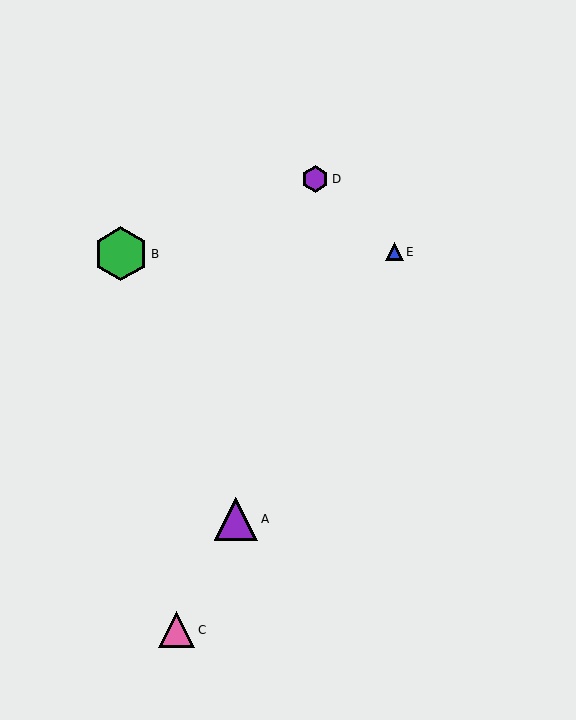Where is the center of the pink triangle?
The center of the pink triangle is at (176, 630).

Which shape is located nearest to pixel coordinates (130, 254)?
The green hexagon (labeled B) at (121, 254) is nearest to that location.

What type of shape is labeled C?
Shape C is a pink triangle.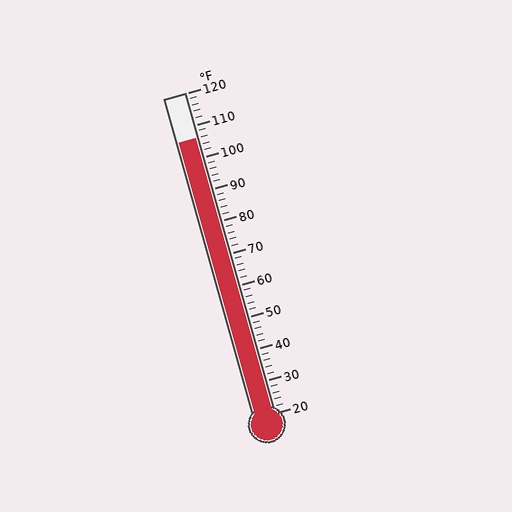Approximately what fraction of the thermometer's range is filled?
The thermometer is filled to approximately 85% of its range.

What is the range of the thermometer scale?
The thermometer scale ranges from 20°F to 120°F.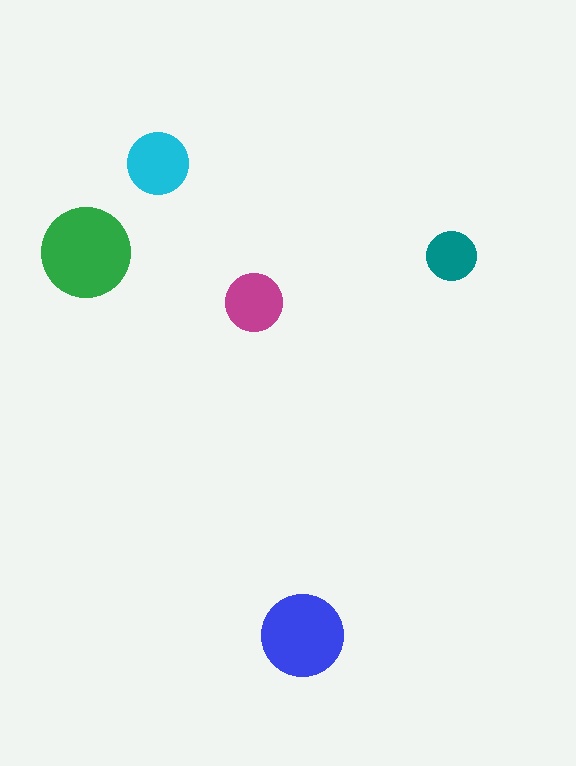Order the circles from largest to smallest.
the green one, the blue one, the cyan one, the magenta one, the teal one.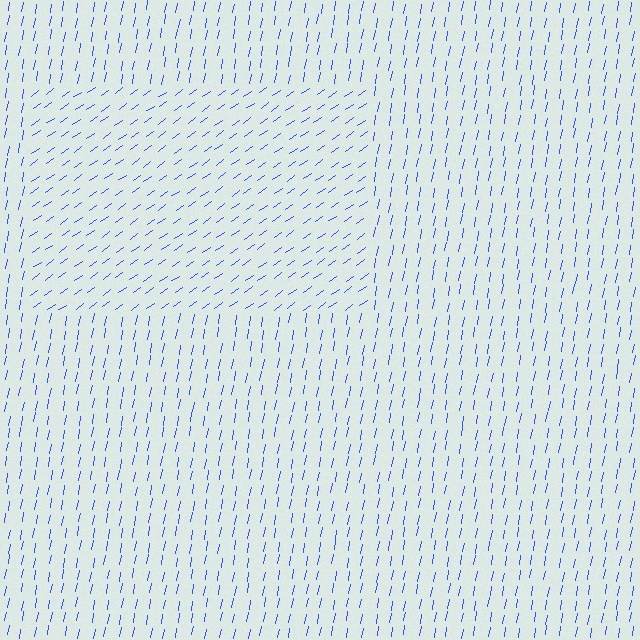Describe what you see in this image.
The image is filled with small blue line segments. A rectangle region in the image has lines oriented differently from the surrounding lines, creating a visible texture boundary.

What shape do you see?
I see a rectangle.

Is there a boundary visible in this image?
Yes, there is a texture boundary formed by a change in line orientation.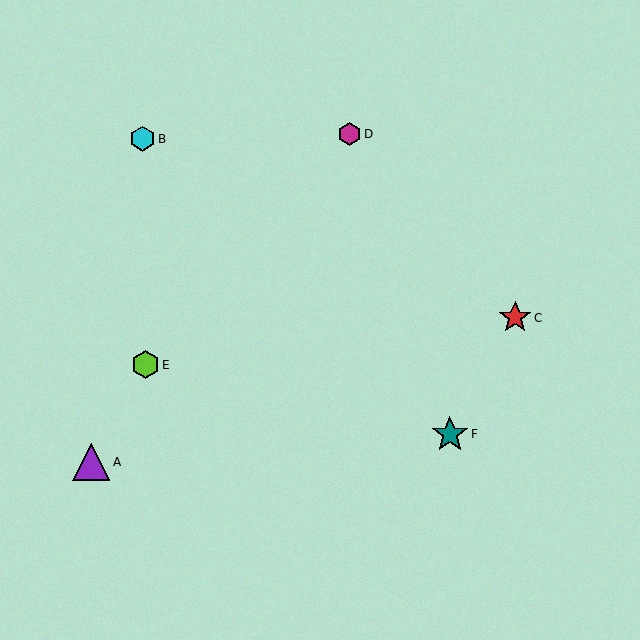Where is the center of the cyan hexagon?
The center of the cyan hexagon is at (142, 139).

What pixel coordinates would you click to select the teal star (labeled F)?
Click at (450, 434) to select the teal star F.